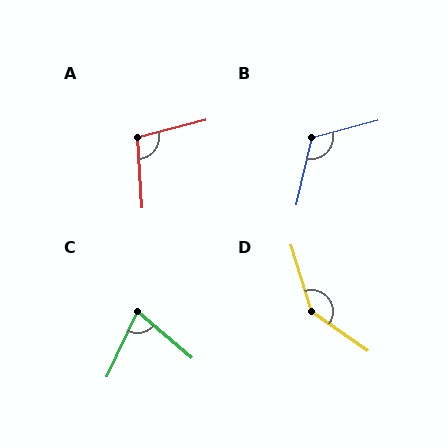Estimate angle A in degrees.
Approximately 101 degrees.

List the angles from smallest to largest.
C (75°), A (101°), B (118°), D (142°).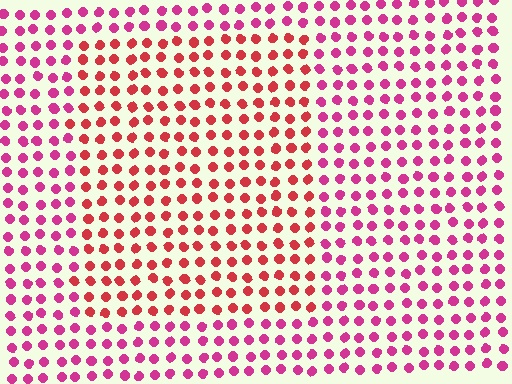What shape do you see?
I see a rectangle.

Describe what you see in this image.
The image is filled with small magenta elements in a uniform arrangement. A rectangle-shaped region is visible where the elements are tinted to a slightly different hue, forming a subtle color boundary.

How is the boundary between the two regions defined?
The boundary is defined purely by a slight shift in hue (about 32 degrees). Spacing, size, and orientation are identical on both sides.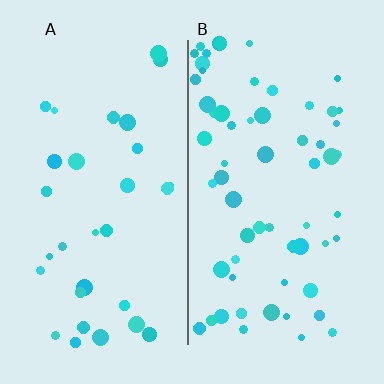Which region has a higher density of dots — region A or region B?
B (the right).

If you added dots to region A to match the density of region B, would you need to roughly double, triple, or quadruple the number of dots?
Approximately double.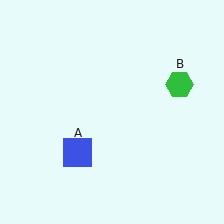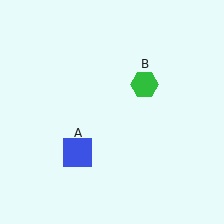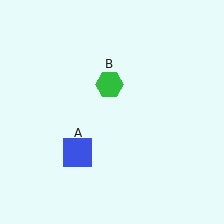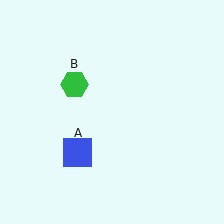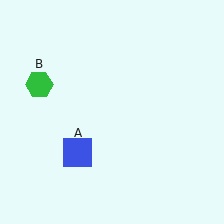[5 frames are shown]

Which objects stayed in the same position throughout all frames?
Blue square (object A) remained stationary.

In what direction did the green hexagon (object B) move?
The green hexagon (object B) moved left.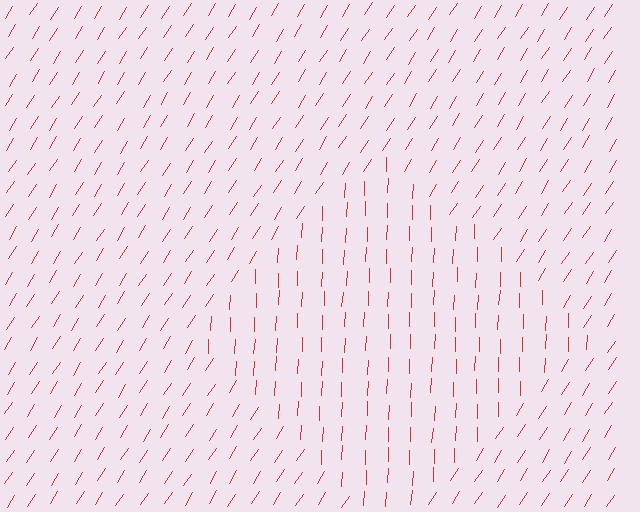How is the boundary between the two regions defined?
The boundary is defined purely by a change in line orientation (approximately 30 degrees difference). All lines are the same color and thickness.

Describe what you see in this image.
The image is filled with small red line segments. A diamond region in the image has lines oriented differently from the surrounding lines, creating a visible texture boundary.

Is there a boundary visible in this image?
Yes, there is a texture boundary formed by a change in line orientation.